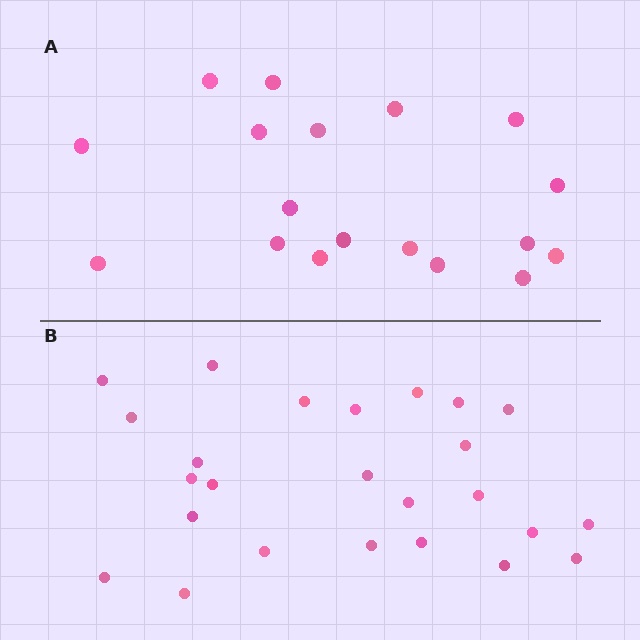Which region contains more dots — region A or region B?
Region B (the bottom region) has more dots.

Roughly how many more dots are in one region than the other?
Region B has roughly 8 or so more dots than region A.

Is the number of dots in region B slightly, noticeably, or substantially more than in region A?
Region B has noticeably more, but not dramatically so. The ratio is roughly 1.4 to 1.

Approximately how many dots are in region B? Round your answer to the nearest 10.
About 20 dots. (The exact count is 25, which rounds to 20.)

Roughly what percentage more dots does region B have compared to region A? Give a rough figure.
About 40% more.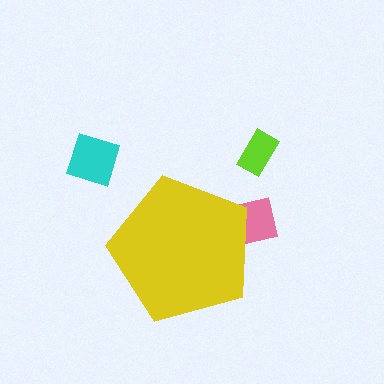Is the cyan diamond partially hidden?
No, the cyan diamond is fully visible.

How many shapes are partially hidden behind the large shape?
1 shape is partially hidden.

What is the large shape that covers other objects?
A yellow pentagon.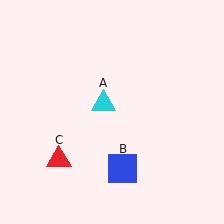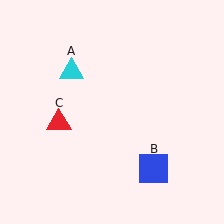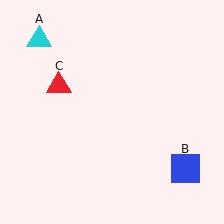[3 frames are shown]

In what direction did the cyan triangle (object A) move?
The cyan triangle (object A) moved up and to the left.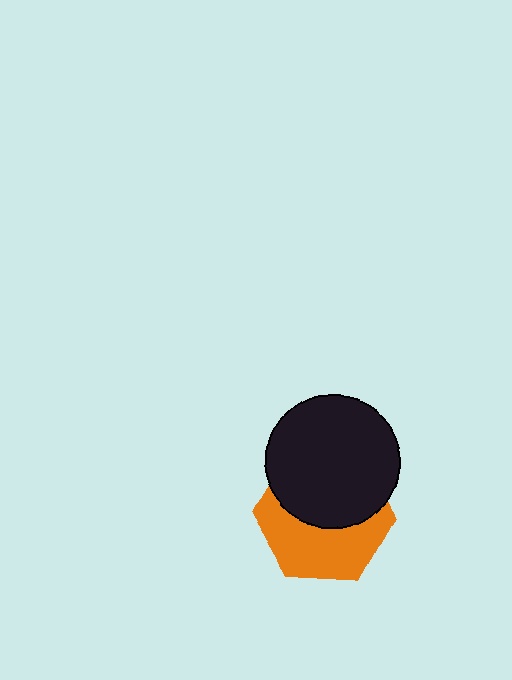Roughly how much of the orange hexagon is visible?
About half of it is visible (roughly 50%).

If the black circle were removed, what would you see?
You would see the complete orange hexagon.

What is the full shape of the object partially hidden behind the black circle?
The partially hidden object is an orange hexagon.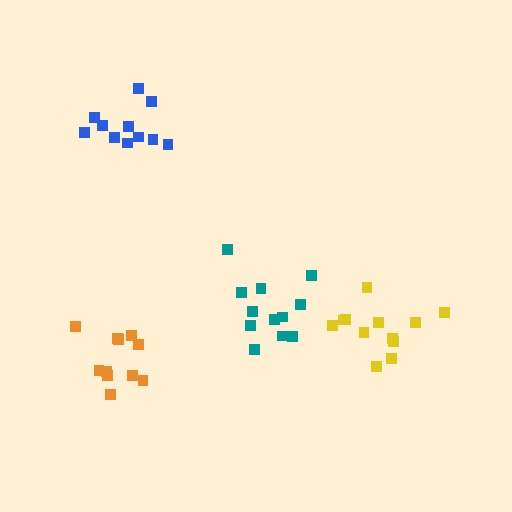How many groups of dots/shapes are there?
There are 4 groups.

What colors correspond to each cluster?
The clusters are colored: teal, yellow, blue, orange.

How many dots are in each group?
Group 1: 12 dots, Group 2: 12 dots, Group 3: 11 dots, Group 4: 11 dots (46 total).